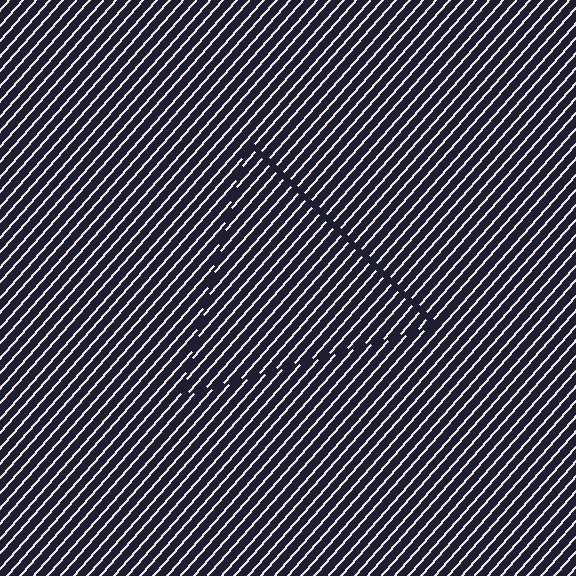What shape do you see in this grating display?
An illusory triangle. The interior of the shape contains the same grating, shifted by half a period — the contour is defined by the phase discontinuity where line-ends from the inner and outer gratings abut.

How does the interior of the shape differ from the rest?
The interior of the shape contains the same grating, shifted by half a period — the contour is defined by the phase discontinuity where line-ends from the inner and outer gratings abut.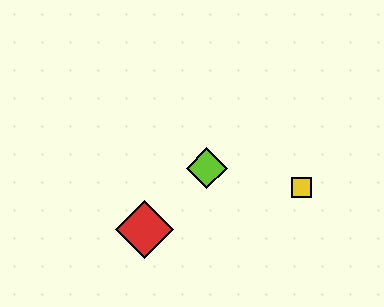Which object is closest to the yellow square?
The lime diamond is closest to the yellow square.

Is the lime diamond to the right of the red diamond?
Yes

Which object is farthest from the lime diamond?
The yellow square is farthest from the lime diamond.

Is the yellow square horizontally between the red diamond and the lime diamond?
No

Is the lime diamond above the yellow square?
Yes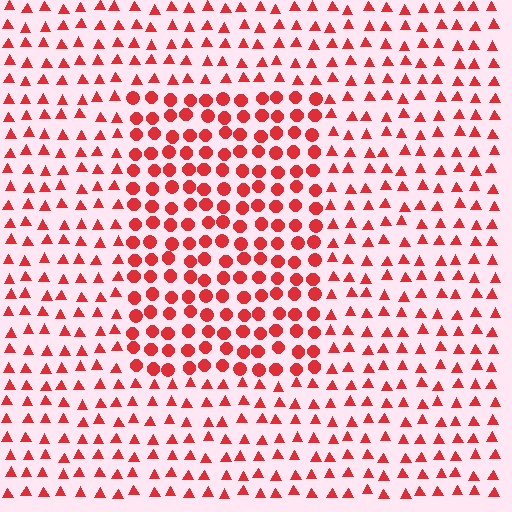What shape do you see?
I see a rectangle.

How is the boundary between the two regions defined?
The boundary is defined by a change in element shape: circles inside vs. triangles outside. All elements share the same color and spacing.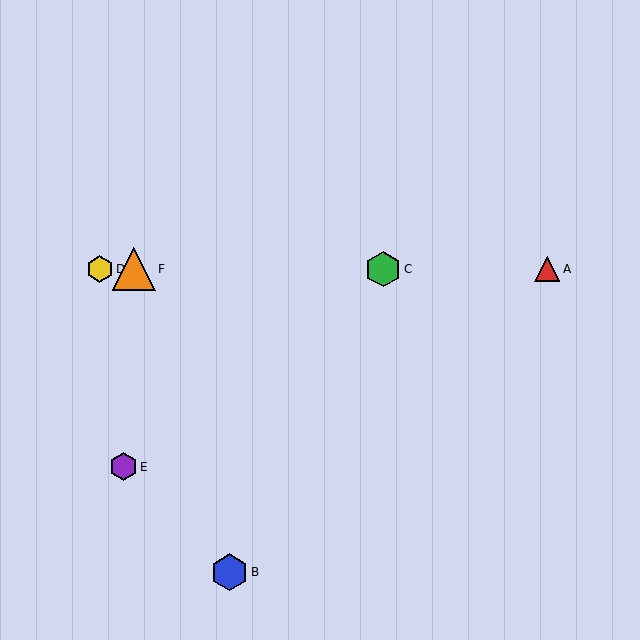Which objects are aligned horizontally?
Objects A, C, D, F are aligned horizontally.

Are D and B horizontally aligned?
No, D is at y≈269 and B is at y≈572.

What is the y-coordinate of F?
Object F is at y≈269.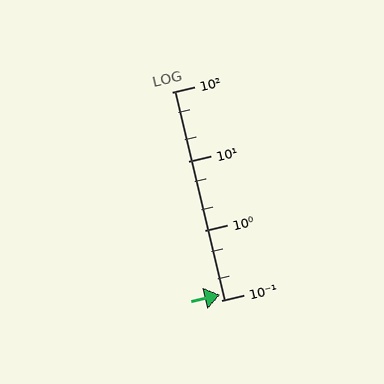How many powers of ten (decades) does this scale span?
The scale spans 3 decades, from 0.1 to 100.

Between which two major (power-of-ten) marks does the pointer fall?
The pointer is between 0.1 and 1.